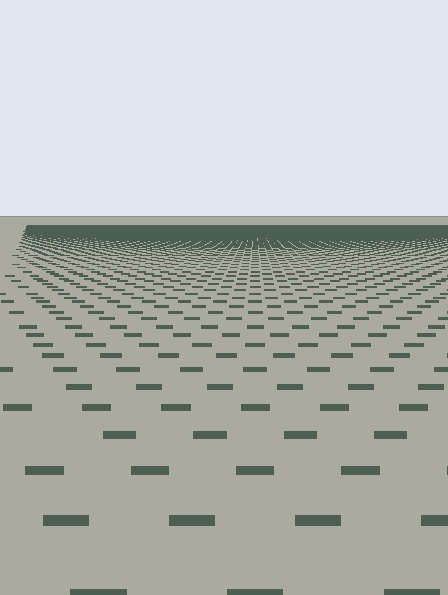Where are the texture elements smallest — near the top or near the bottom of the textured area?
Near the top.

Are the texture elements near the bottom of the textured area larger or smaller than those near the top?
Larger. Near the bottom, elements are closer to the viewer and appear at a bigger on-screen size.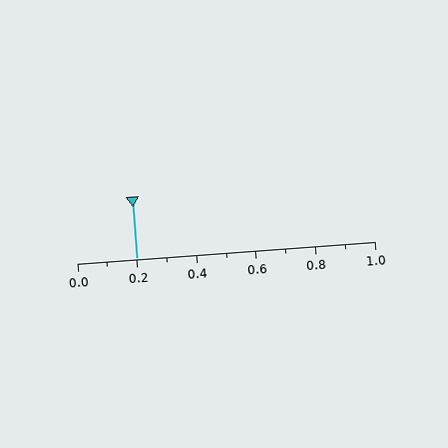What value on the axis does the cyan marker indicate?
The marker indicates approximately 0.2.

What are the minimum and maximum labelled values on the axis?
The axis runs from 0.0 to 1.0.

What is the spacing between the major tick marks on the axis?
The major ticks are spaced 0.2 apart.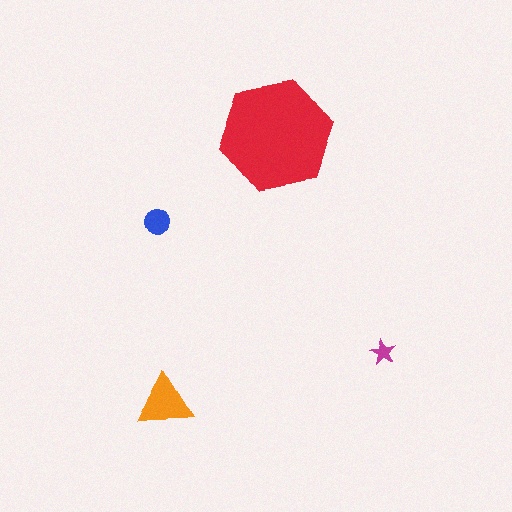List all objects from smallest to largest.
The magenta star, the blue circle, the orange triangle, the red hexagon.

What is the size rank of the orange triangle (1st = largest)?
2nd.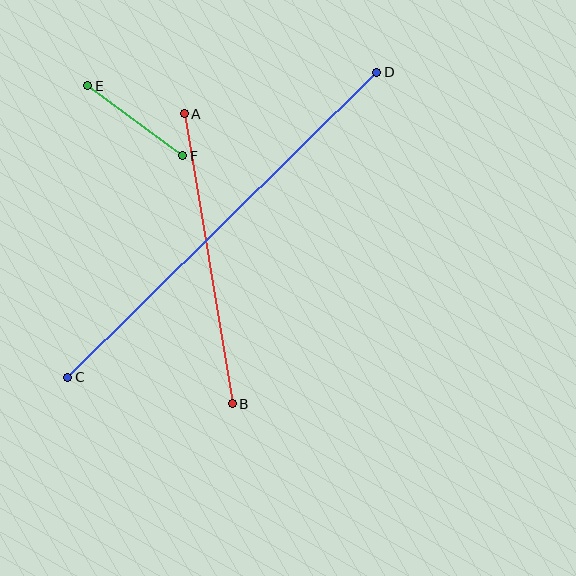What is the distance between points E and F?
The distance is approximately 118 pixels.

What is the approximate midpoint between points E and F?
The midpoint is at approximately (135, 121) pixels.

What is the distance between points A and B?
The distance is approximately 294 pixels.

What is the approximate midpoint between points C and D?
The midpoint is at approximately (222, 225) pixels.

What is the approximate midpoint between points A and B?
The midpoint is at approximately (208, 259) pixels.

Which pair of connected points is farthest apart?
Points C and D are farthest apart.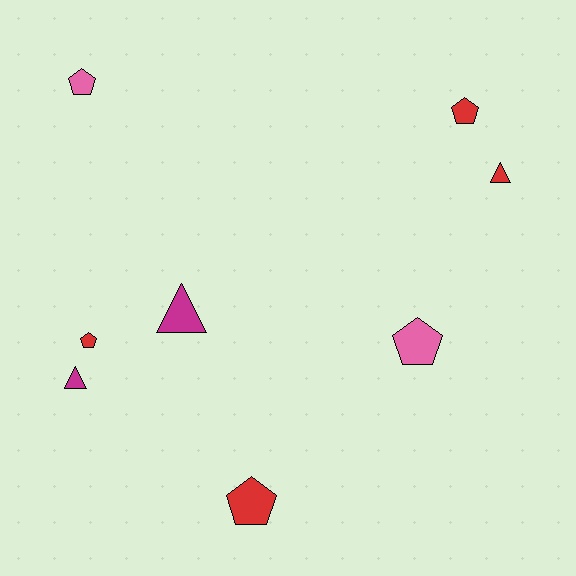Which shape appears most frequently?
Pentagon, with 5 objects.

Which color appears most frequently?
Red, with 4 objects.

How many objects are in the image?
There are 8 objects.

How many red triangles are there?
There is 1 red triangle.